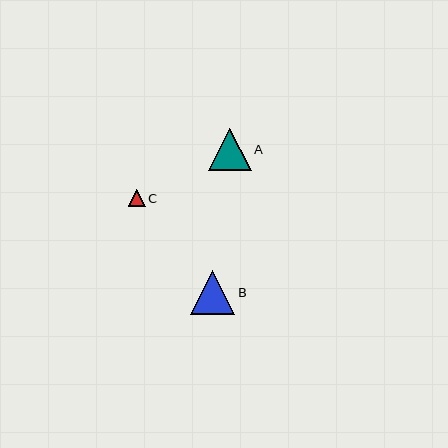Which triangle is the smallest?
Triangle C is the smallest with a size of approximately 16 pixels.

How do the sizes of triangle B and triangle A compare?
Triangle B and triangle A are approximately the same size.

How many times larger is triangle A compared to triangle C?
Triangle A is approximately 2.6 times the size of triangle C.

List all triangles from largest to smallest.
From largest to smallest: B, A, C.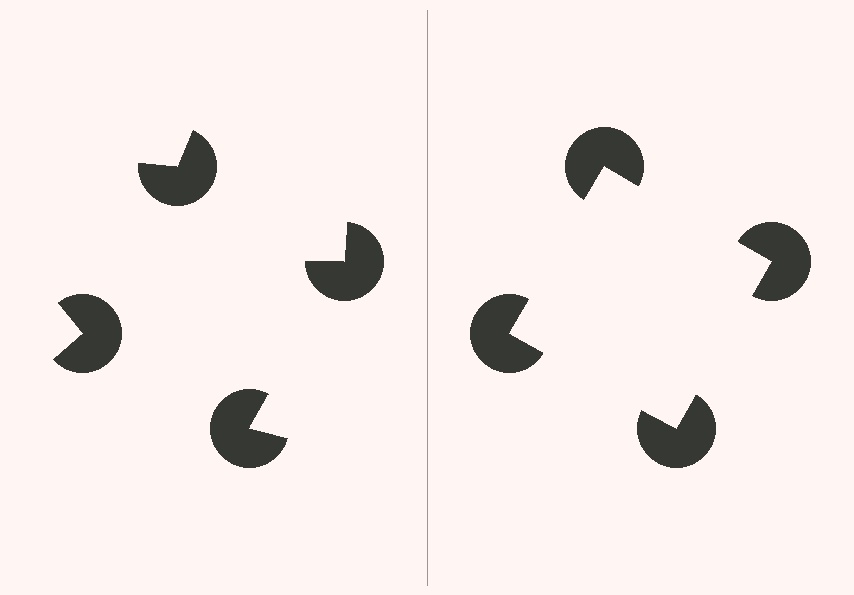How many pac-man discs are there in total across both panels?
8 — 4 on each side.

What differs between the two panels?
The pac-man discs are positioned identically on both sides; only the wedge orientations differ. On the right they align to a square; on the left they are misaligned.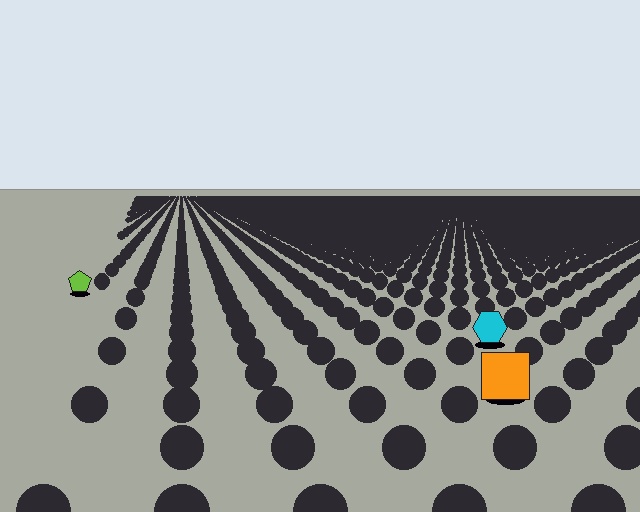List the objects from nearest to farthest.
From nearest to farthest: the orange square, the cyan hexagon, the lime pentagon.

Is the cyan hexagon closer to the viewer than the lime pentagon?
Yes. The cyan hexagon is closer — you can tell from the texture gradient: the ground texture is coarser near it.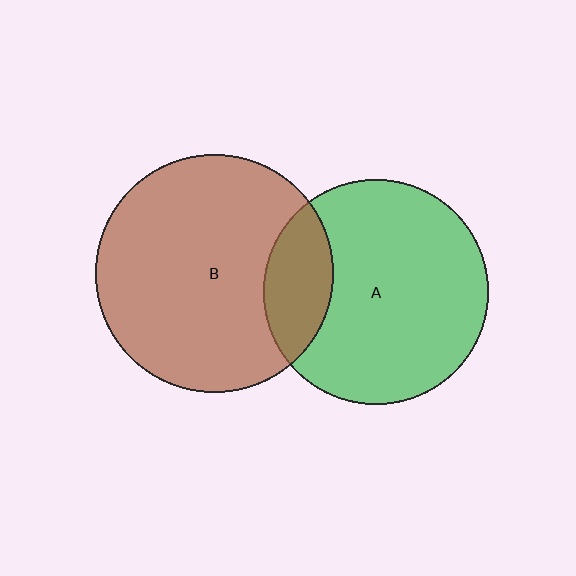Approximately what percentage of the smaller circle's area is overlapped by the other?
Approximately 20%.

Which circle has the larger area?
Circle B (brown).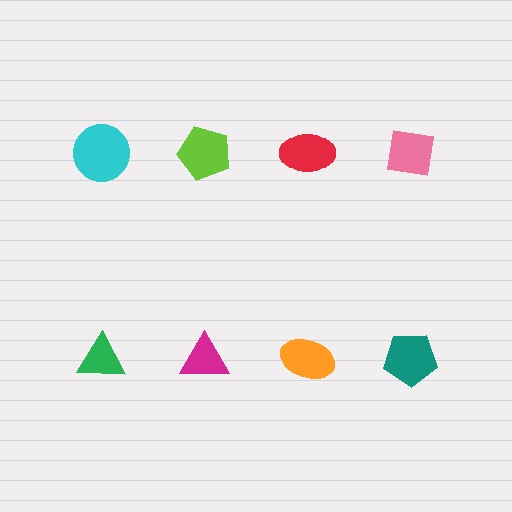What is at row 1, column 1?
A cyan circle.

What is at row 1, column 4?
A pink square.